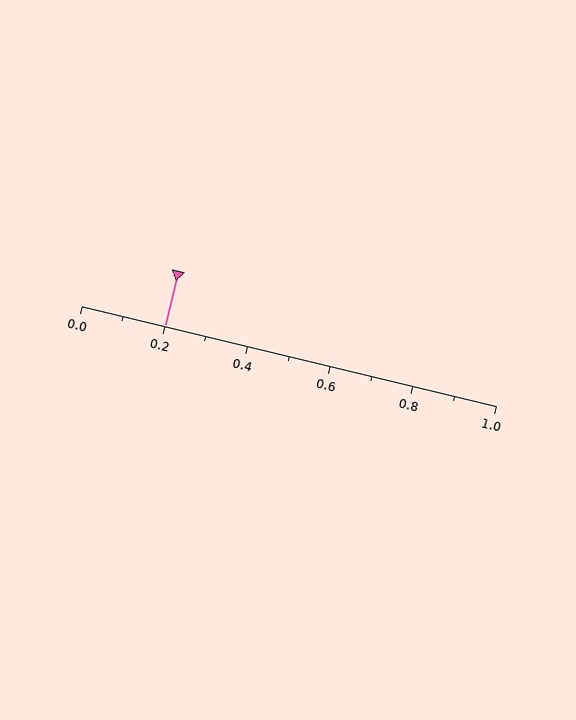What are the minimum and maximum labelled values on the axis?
The axis runs from 0.0 to 1.0.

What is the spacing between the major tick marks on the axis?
The major ticks are spaced 0.2 apart.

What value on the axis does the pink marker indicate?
The marker indicates approximately 0.2.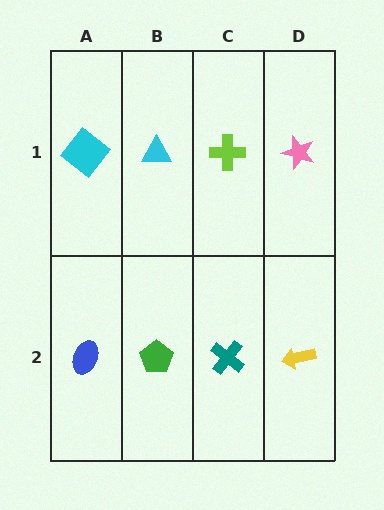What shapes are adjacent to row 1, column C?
A teal cross (row 2, column C), a cyan triangle (row 1, column B), a pink star (row 1, column D).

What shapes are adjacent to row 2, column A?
A cyan diamond (row 1, column A), a green pentagon (row 2, column B).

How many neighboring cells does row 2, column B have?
3.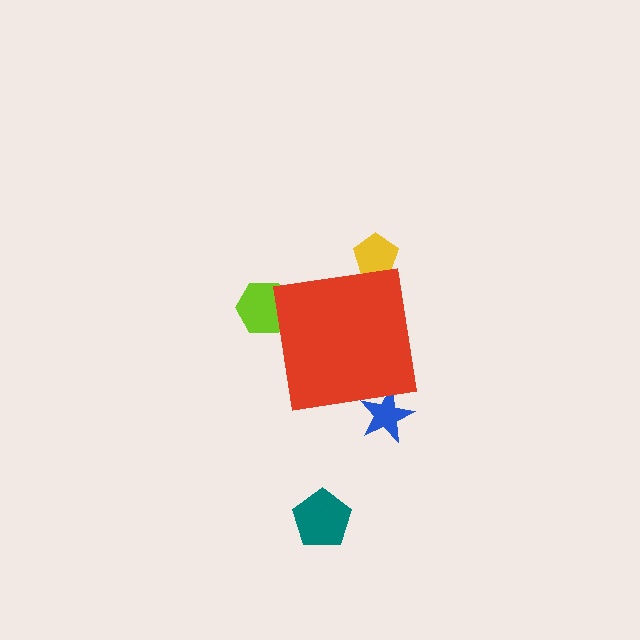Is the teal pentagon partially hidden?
No, the teal pentagon is fully visible.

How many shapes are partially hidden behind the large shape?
3 shapes are partially hidden.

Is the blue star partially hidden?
Yes, the blue star is partially hidden behind the red square.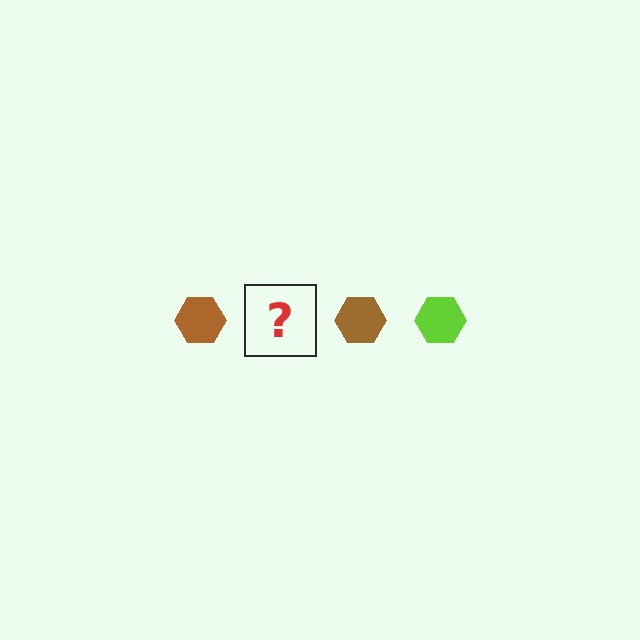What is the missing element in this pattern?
The missing element is a lime hexagon.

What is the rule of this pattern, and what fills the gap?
The rule is that the pattern cycles through brown, lime hexagons. The gap should be filled with a lime hexagon.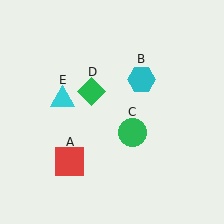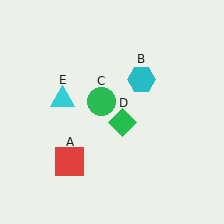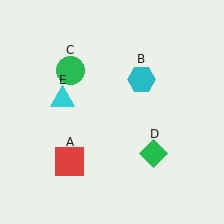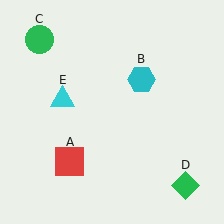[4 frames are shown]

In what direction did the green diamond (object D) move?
The green diamond (object D) moved down and to the right.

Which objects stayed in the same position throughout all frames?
Red square (object A) and cyan hexagon (object B) and cyan triangle (object E) remained stationary.